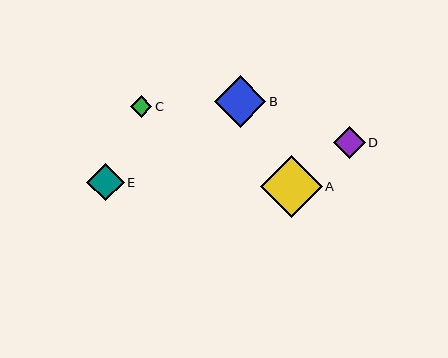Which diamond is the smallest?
Diamond C is the smallest with a size of approximately 21 pixels.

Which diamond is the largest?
Diamond A is the largest with a size of approximately 62 pixels.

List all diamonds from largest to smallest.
From largest to smallest: A, B, E, D, C.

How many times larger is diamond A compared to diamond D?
Diamond A is approximately 2.0 times the size of diamond D.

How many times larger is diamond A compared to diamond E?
Diamond A is approximately 1.6 times the size of diamond E.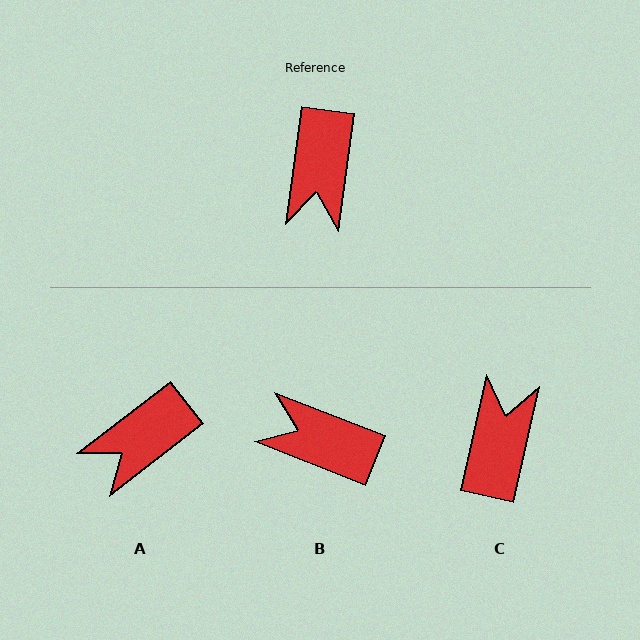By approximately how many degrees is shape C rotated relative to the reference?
Approximately 175 degrees counter-clockwise.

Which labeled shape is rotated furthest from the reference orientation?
C, about 175 degrees away.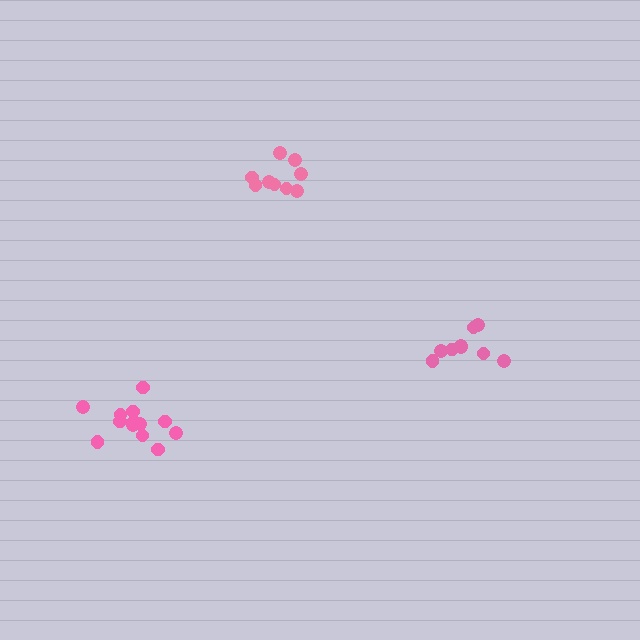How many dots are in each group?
Group 1: 9 dots, Group 2: 9 dots, Group 3: 13 dots (31 total).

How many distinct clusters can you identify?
There are 3 distinct clusters.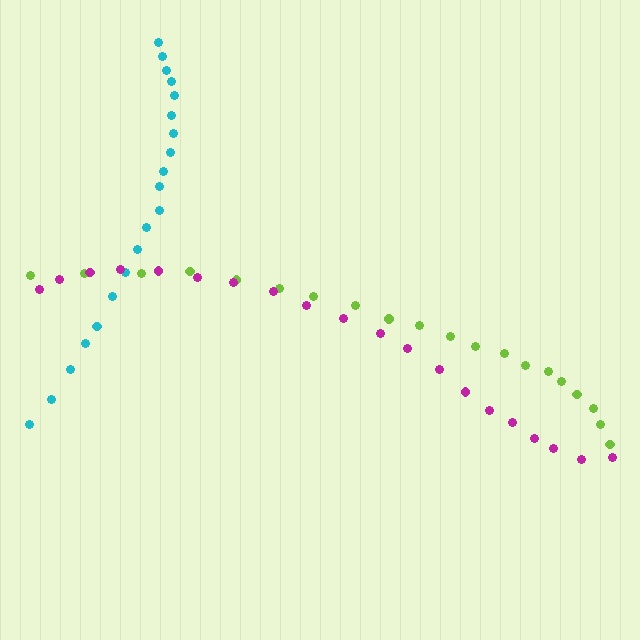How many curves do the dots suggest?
There are 3 distinct paths.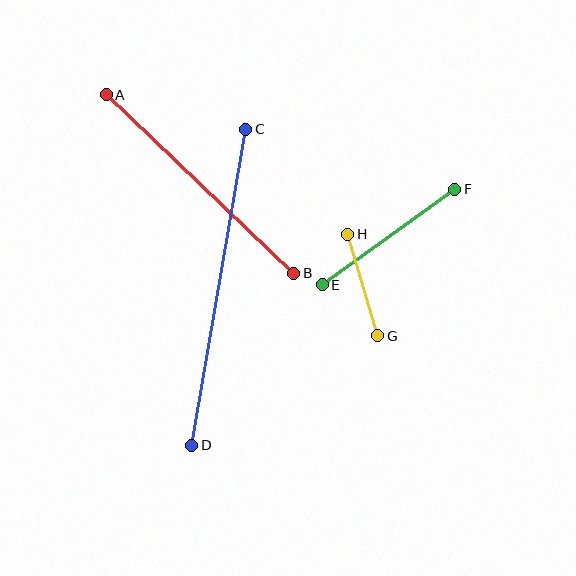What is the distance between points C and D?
The distance is approximately 321 pixels.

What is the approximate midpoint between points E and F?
The midpoint is at approximately (388, 237) pixels.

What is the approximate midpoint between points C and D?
The midpoint is at approximately (219, 287) pixels.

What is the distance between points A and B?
The distance is approximately 259 pixels.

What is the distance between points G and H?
The distance is approximately 106 pixels.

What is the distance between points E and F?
The distance is approximately 164 pixels.